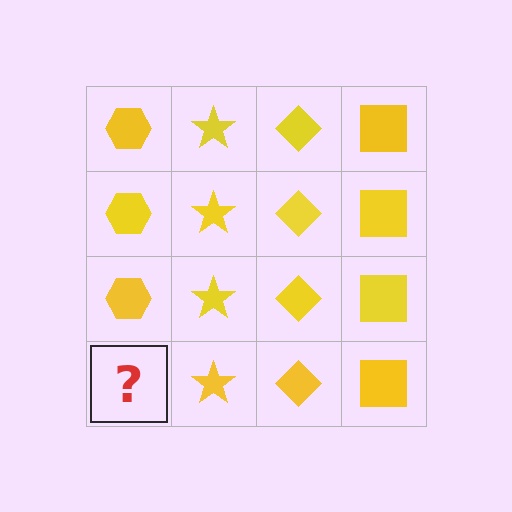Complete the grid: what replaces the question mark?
The question mark should be replaced with a yellow hexagon.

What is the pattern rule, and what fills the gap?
The rule is that each column has a consistent shape. The gap should be filled with a yellow hexagon.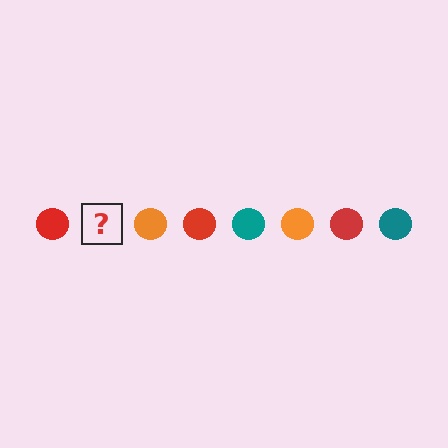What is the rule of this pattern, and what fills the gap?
The rule is that the pattern cycles through red, teal, orange circles. The gap should be filled with a teal circle.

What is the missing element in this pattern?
The missing element is a teal circle.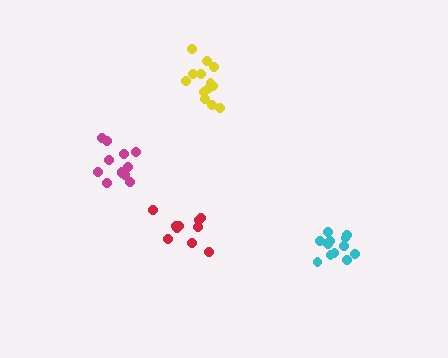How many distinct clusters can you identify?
There are 4 distinct clusters.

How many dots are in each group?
Group 1: 10 dots, Group 2: 12 dots, Group 3: 12 dots, Group 4: 13 dots (47 total).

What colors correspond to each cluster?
The clusters are colored: red, cyan, magenta, yellow.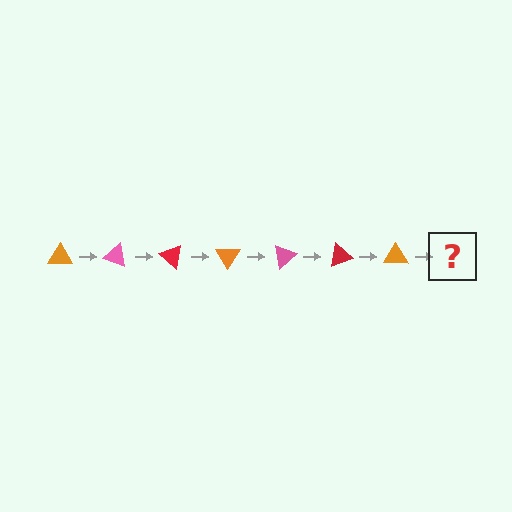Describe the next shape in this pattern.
It should be a pink triangle, rotated 140 degrees from the start.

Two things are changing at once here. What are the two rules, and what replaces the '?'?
The two rules are that it rotates 20 degrees each step and the color cycles through orange, pink, and red. The '?' should be a pink triangle, rotated 140 degrees from the start.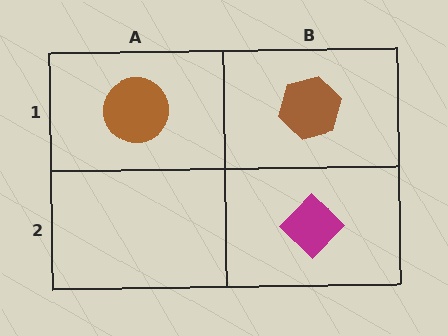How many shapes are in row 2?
1 shape.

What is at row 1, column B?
A brown hexagon.